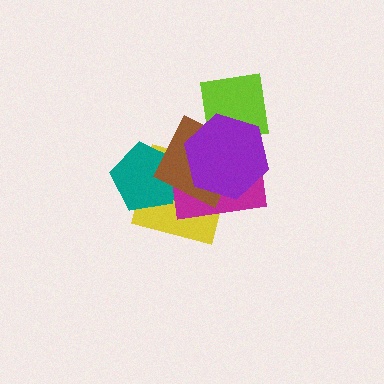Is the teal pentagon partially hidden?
Yes, it is partially covered by another shape.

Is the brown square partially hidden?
Yes, it is partially covered by another shape.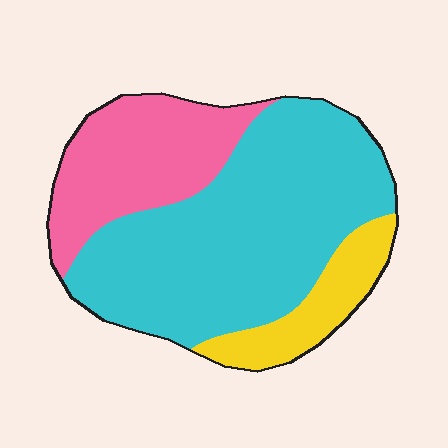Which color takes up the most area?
Cyan, at roughly 60%.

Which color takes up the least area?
Yellow, at roughly 15%.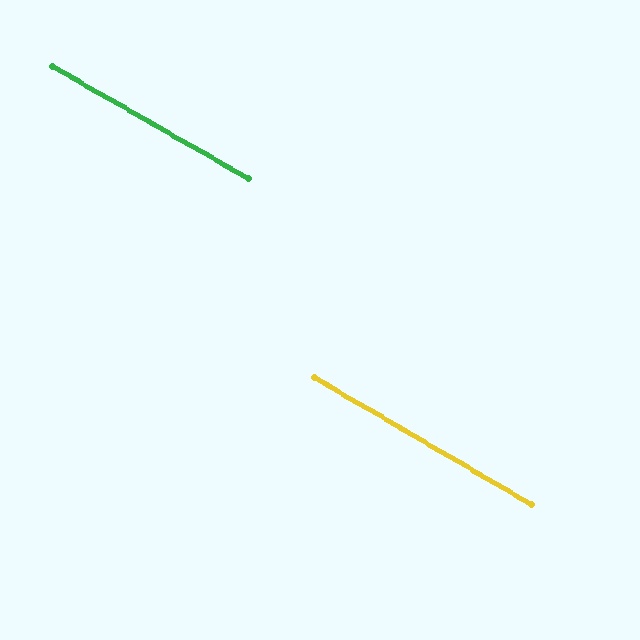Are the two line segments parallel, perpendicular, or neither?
Parallel — their directions differ by only 0.6°.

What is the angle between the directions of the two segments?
Approximately 1 degree.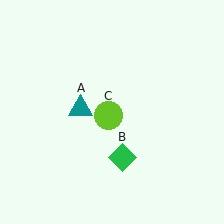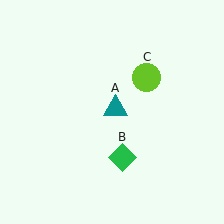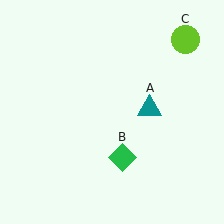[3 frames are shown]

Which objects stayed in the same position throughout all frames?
Green diamond (object B) remained stationary.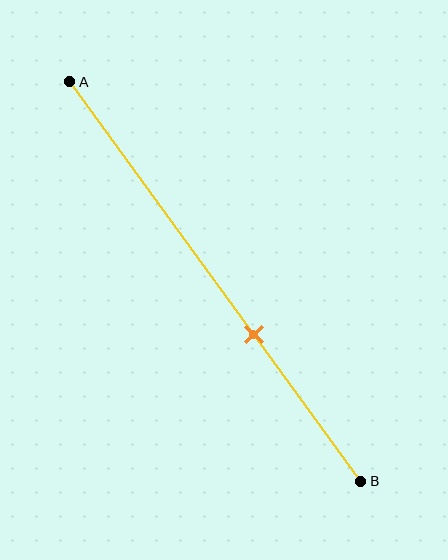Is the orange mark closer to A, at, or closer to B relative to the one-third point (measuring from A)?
The orange mark is closer to point B than the one-third point of segment AB.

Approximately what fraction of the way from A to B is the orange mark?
The orange mark is approximately 65% of the way from A to B.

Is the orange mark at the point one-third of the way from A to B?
No, the mark is at about 65% from A, not at the 33% one-third point.